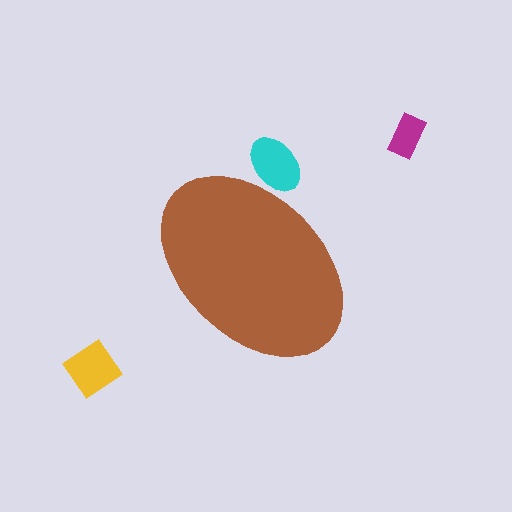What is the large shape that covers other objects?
A brown ellipse.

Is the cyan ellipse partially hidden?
Yes, the cyan ellipse is partially hidden behind the brown ellipse.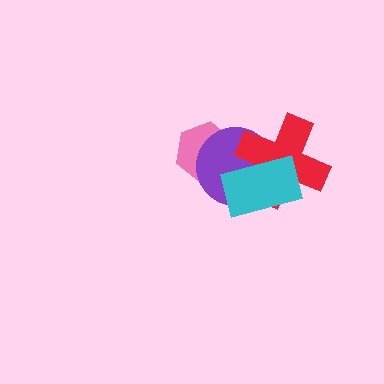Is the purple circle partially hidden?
Yes, it is partially covered by another shape.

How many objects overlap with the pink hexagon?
1 object overlaps with the pink hexagon.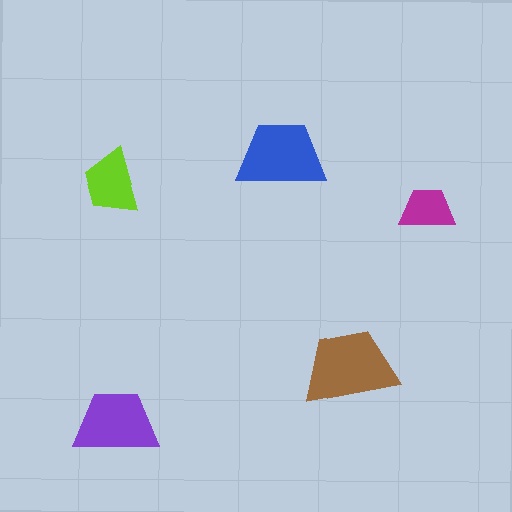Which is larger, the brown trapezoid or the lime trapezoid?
The brown one.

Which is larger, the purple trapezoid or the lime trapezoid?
The purple one.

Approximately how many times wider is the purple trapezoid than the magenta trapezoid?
About 1.5 times wider.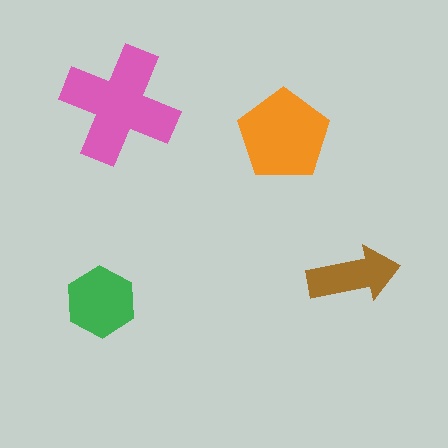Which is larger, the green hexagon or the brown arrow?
The green hexagon.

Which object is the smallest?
The brown arrow.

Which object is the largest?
The pink cross.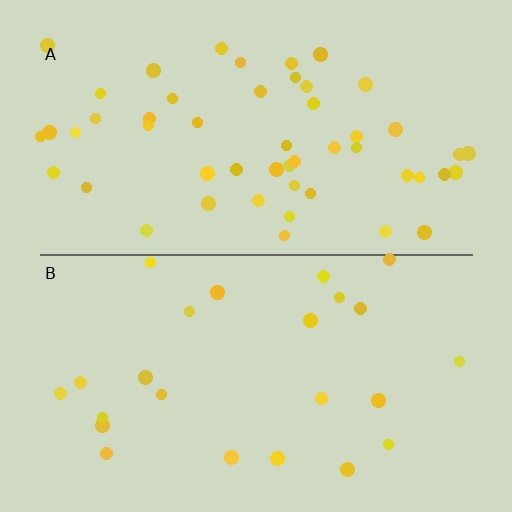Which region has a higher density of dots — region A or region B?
A (the top).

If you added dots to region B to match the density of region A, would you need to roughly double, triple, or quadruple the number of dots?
Approximately double.